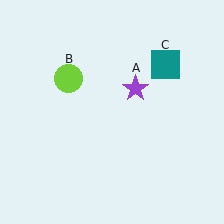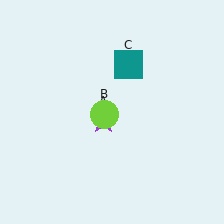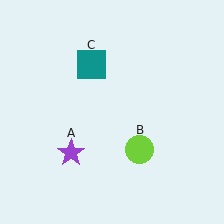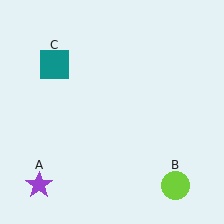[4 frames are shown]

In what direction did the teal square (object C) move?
The teal square (object C) moved left.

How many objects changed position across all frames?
3 objects changed position: purple star (object A), lime circle (object B), teal square (object C).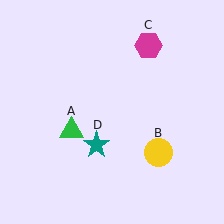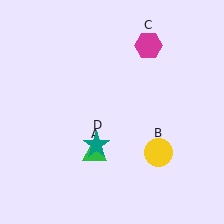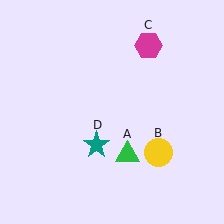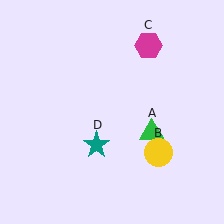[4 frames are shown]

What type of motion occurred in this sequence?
The green triangle (object A) rotated counterclockwise around the center of the scene.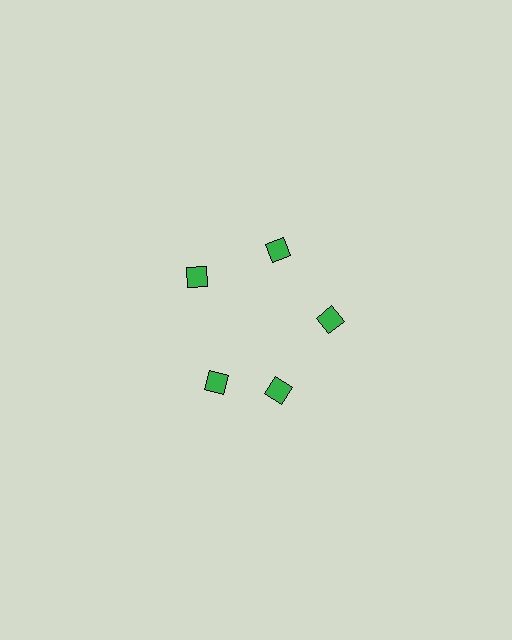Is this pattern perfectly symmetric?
No. The 5 green diamonds are arranged in a ring, but one element near the 8 o'clock position is rotated out of alignment along the ring, breaking the 5-fold rotational symmetry.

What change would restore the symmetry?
The symmetry would be restored by rotating it back into even spacing with its neighbors so that all 5 diamonds sit at equal angles and equal distance from the center.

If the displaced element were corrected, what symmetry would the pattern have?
It would have 5-fold rotational symmetry — the pattern would map onto itself every 72 degrees.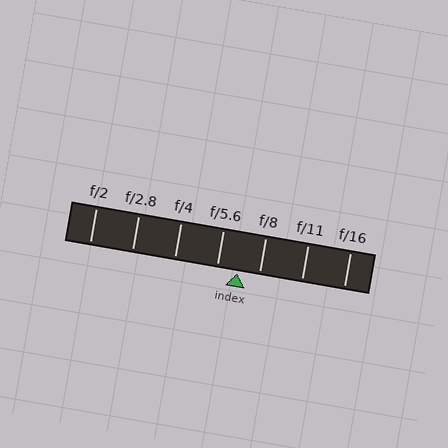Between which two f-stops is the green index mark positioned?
The index mark is between f/5.6 and f/8.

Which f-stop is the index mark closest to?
The index mark is closest to f/5.6.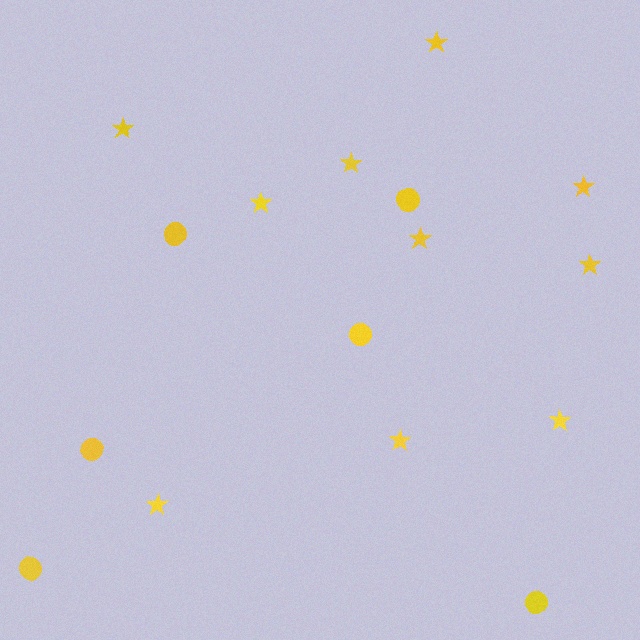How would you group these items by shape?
There are 2 groups: one group of stars (10) and one group of circles (6).